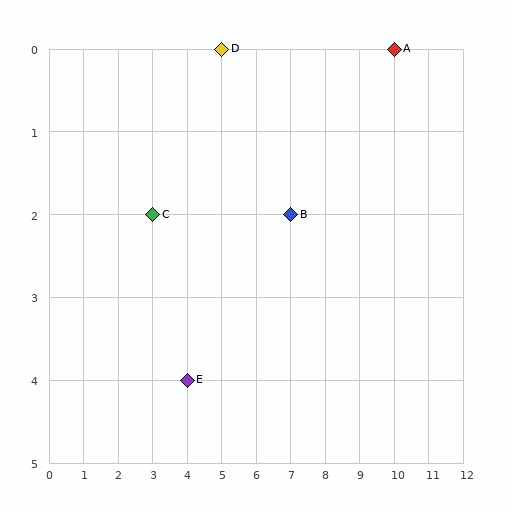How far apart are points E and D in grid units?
Points E and D are 1 column and 4 rows apart (about 4.1 grid units diagonally).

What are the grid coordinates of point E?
Point E is at grid coordinates (4, 4).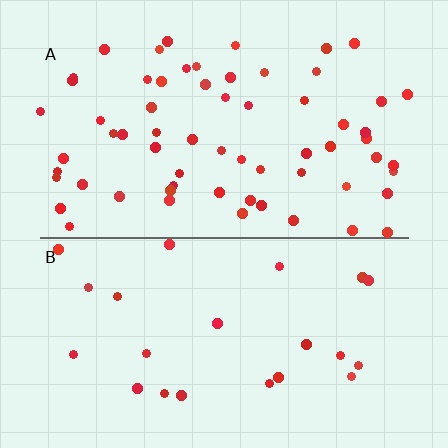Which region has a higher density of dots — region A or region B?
A (the top).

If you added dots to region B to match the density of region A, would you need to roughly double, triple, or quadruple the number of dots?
Approximately triple.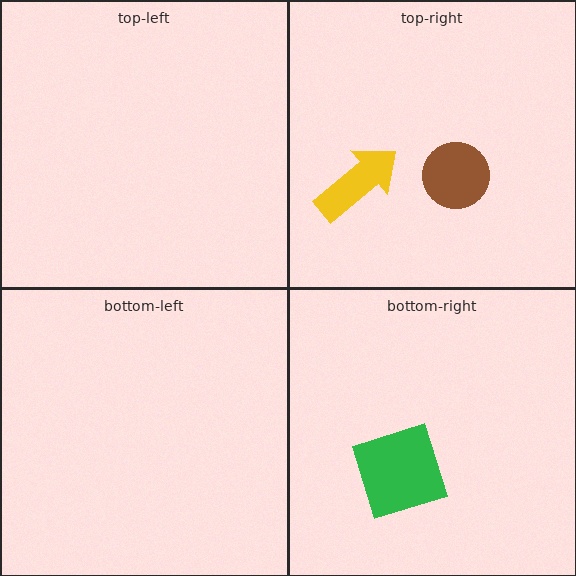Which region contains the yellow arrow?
The top-right region.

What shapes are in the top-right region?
The yellow arrow, the brown circle.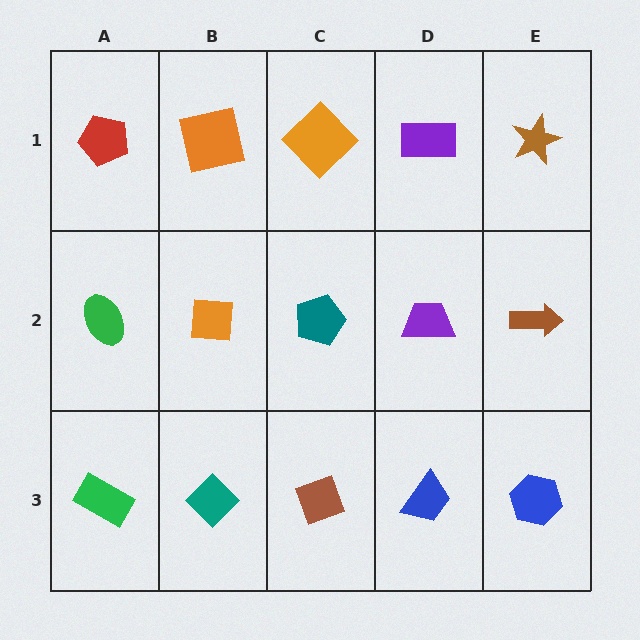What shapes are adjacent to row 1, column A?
A green ellipse (row 2, column A), an orange square (row 1, column B).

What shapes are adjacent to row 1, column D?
A purple trapezoid (row 2, column D), an orange diamond (row 1, column C), a brown star (row 1, column E).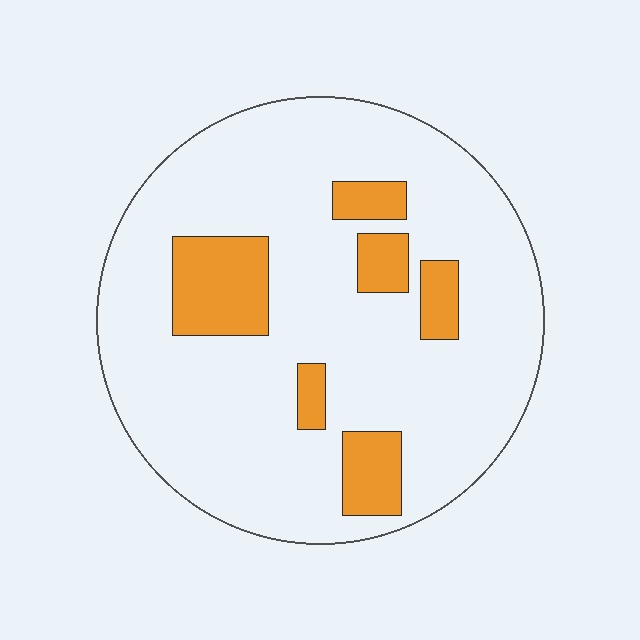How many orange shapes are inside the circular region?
6.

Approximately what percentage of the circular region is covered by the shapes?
Approximately 15%.